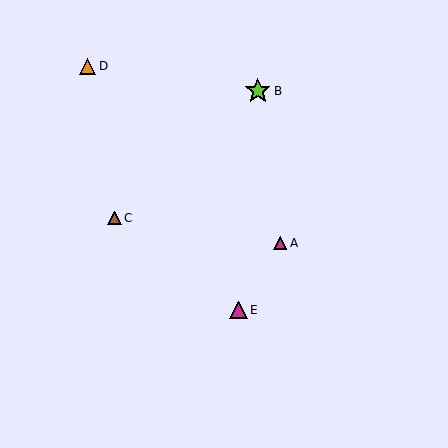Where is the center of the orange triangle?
The center of the orange triangle is at (88, 66).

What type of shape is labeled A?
Shape A is a magenta triangle.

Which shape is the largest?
The lime star (labeled B) is the largest.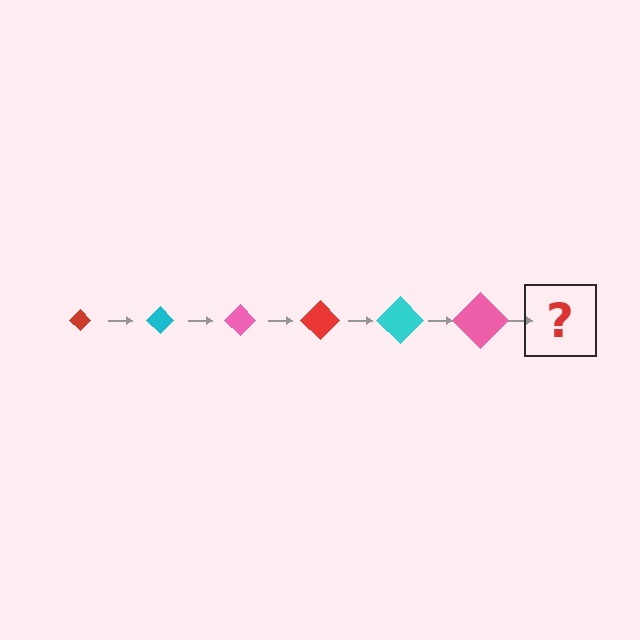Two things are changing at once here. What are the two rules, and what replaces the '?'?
The two rules are that the diamond grows larger each step and the color cycles through red, cyan, and pink. The '?' should be a red diamond, larger than the previous one.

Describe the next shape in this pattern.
It should be a red diamond, larger than the previous one.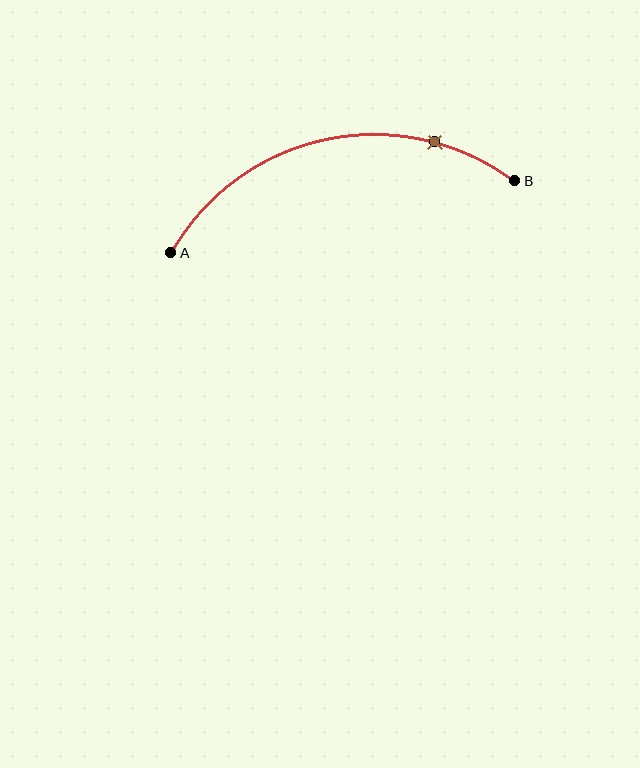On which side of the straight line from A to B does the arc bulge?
The arc bulges above the straight line connecting A and B.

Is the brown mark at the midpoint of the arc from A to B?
No. The brown mark lies on the arc but is closer to endpoint B. The arc midpoint would be at the point on the curve equidistant along the arc from both A and B.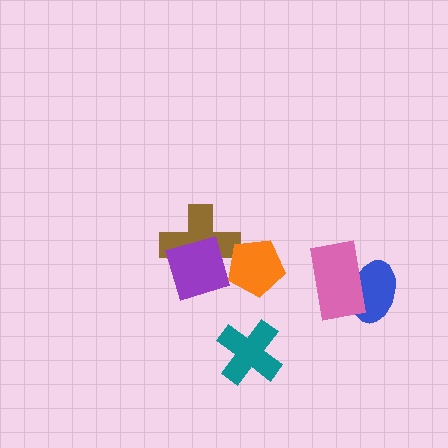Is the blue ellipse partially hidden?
Yes, it is partially covered by another shape.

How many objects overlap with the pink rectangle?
1 object overlaps with the pink rectangle.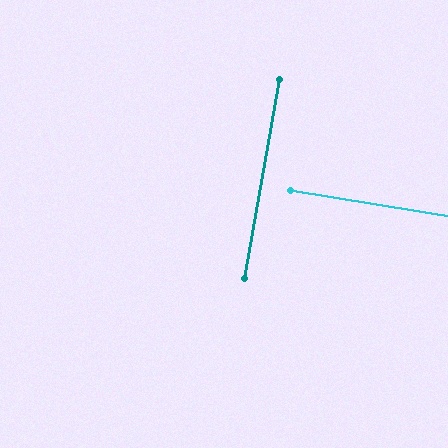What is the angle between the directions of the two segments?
Approximately 89 degrees.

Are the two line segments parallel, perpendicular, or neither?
Perpendicular — they meet at approximately 89°.